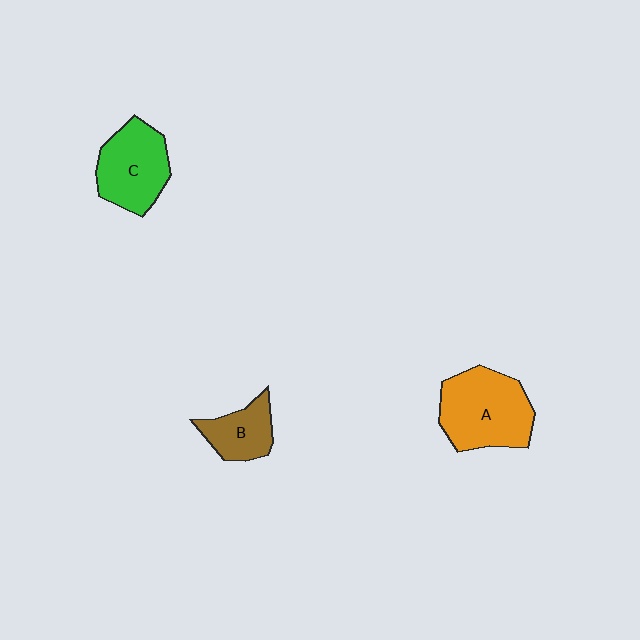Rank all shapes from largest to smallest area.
From largest to smallest: A (orange), C (green), B (brown).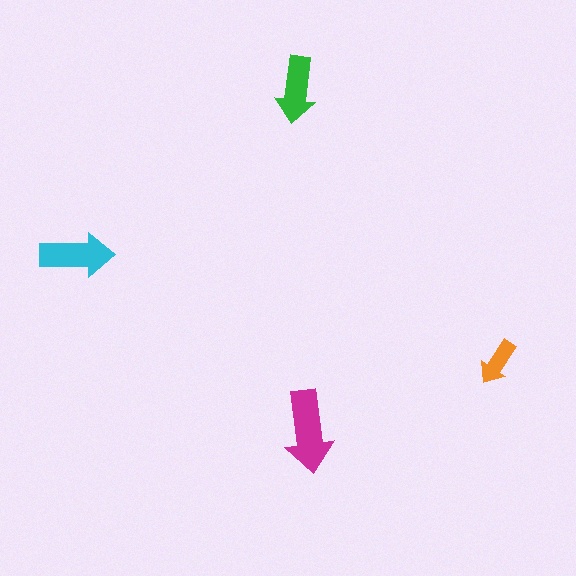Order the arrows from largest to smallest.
the magenta one, the cyan one, the green one, the orange one.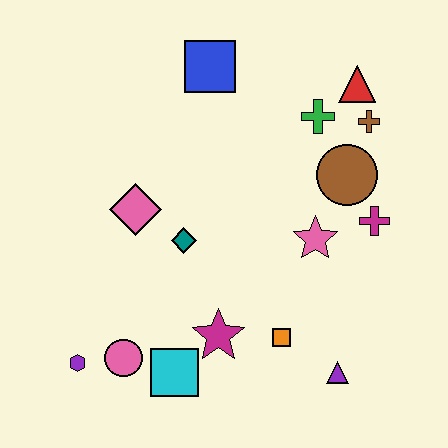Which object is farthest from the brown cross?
The purple hexagon is farthest from the brown cross.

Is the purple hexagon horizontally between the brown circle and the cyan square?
No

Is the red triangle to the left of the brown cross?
Yes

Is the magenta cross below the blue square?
Yes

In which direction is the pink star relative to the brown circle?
The pink star is below the brown circle.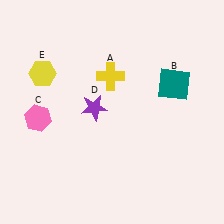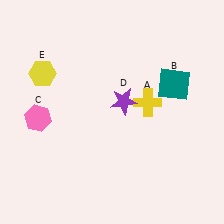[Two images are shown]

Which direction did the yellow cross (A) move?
The yellow cross (A) moved right.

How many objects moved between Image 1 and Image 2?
2 objects moved between the two images.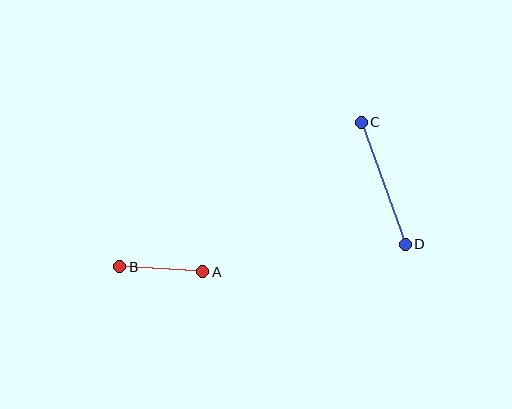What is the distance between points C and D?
The distance is approximately 130 pixels.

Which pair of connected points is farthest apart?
Points C and D are farthest apart.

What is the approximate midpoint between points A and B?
The midpoint is at approximately (161, 269) pixels.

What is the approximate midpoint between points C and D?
The midpoint is at approximately (383, 183) pixels.